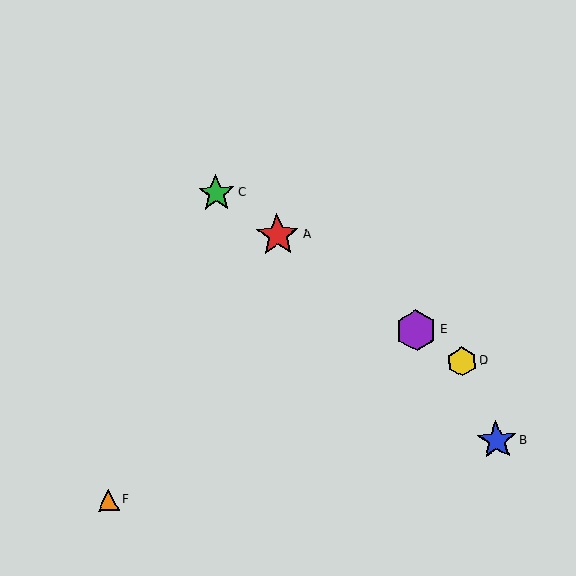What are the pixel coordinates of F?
Object F is at (109, 500).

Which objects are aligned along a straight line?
Objects A, C, D, E are aligned along a straight line.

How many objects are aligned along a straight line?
4 objects (A, C, D, E) are aligned along a straight line.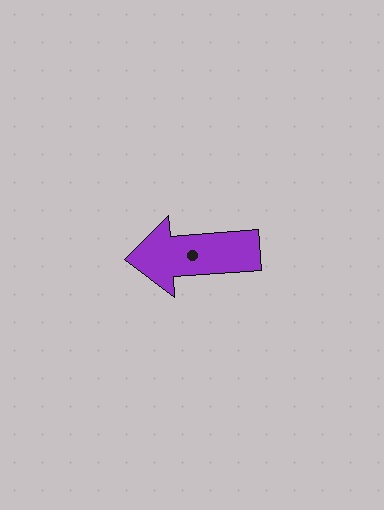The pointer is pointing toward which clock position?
Roughly 9 o'clock.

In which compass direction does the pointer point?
West.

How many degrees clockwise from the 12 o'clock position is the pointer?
Approximately 266 degrees.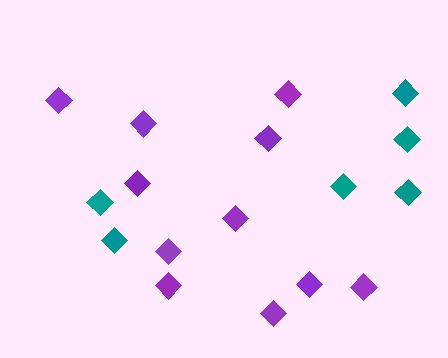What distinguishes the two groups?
There are 2 groups: one group of purple diamonds (11) and one group of teal diamonds (6).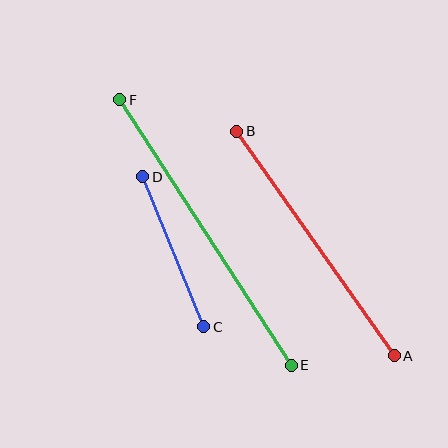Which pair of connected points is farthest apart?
Points E and F are farthest apart.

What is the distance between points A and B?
The distance is approximately 274 pixels.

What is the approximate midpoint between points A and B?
The midpoint is at approximately (316, 243) pixels.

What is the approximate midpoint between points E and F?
The midpoint is at approximately (206, 233) pixels.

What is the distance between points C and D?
The distance is approximately 162 pixels.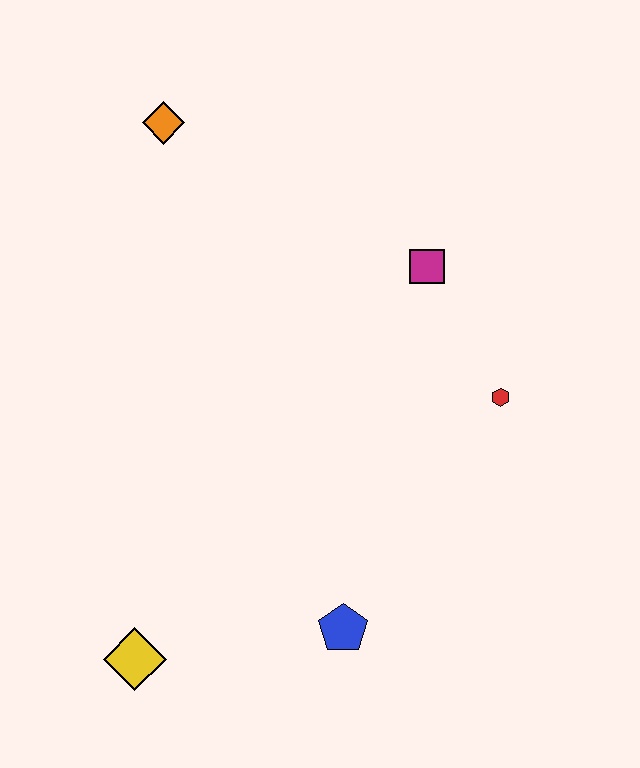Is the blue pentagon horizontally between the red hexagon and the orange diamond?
Yes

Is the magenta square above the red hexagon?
Yes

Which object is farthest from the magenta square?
The yellow diamond is farthest from the magenta square.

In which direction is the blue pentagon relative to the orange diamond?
The blue pentagon is below the orange diamond.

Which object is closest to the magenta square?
The red hexagon is closest to the magenta square.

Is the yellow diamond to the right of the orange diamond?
No